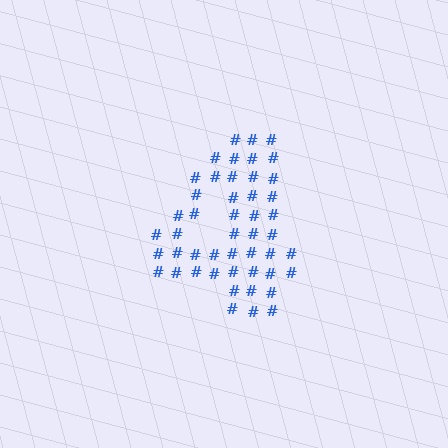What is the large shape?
The large shape is the digit 4.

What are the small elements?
The small elements are hash symbols.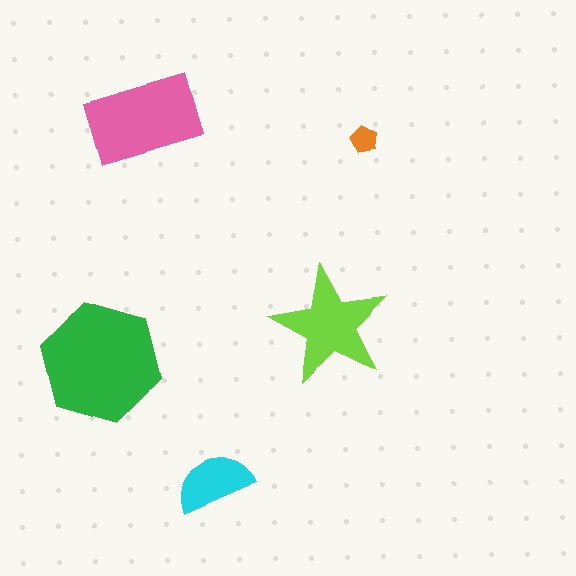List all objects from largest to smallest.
The green hexagon, the pink rectangle, the lime star, the cyan semicircle, the orange pentagon.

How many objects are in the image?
There are 5 objects in the image.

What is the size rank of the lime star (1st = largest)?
3rd.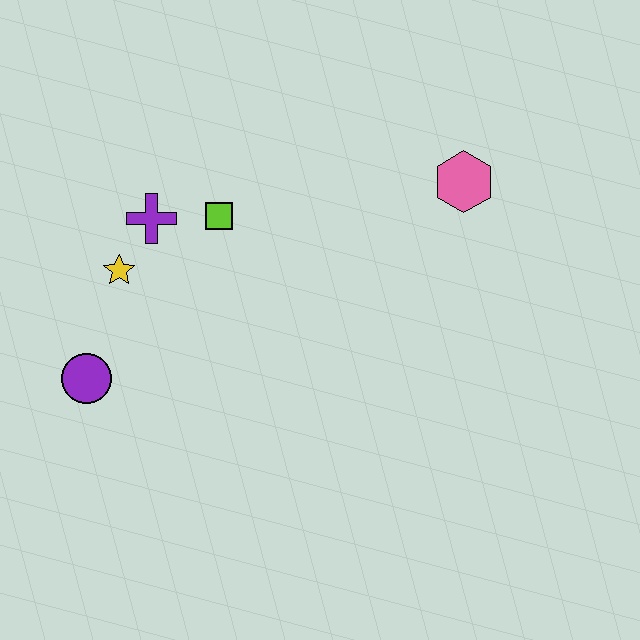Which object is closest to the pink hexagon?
The lime square is closest to the pink hexagon.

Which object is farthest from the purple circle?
The pink hexagon is farthest from the purple circle.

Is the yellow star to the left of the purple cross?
Yes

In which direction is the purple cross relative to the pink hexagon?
The purple cross is to the left of the pink hexagon.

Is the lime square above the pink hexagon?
No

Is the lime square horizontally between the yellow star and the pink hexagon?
Yes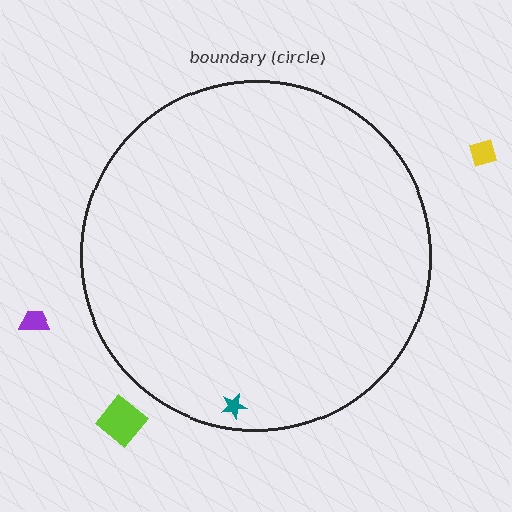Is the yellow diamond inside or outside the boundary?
Outside.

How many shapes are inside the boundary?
1 inside, 3 outside.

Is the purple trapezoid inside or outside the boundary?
Outside.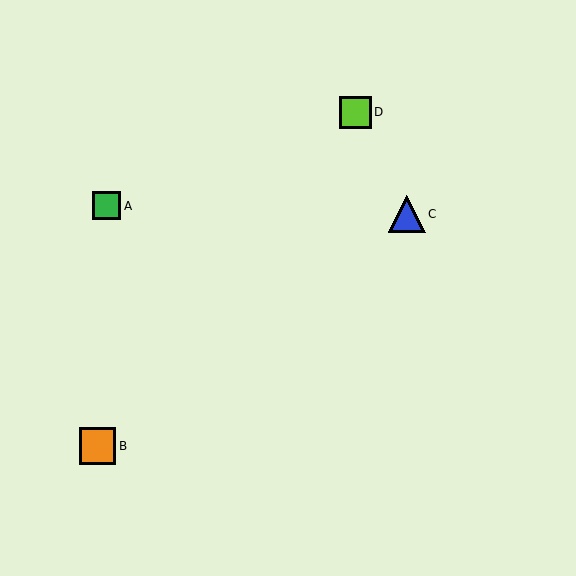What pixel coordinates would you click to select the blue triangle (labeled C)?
Click at (407, 214) to select the blue triangle C.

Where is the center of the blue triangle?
The center of the blue triangle is at (407, 214).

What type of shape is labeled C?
Shape C is a blue triangle.